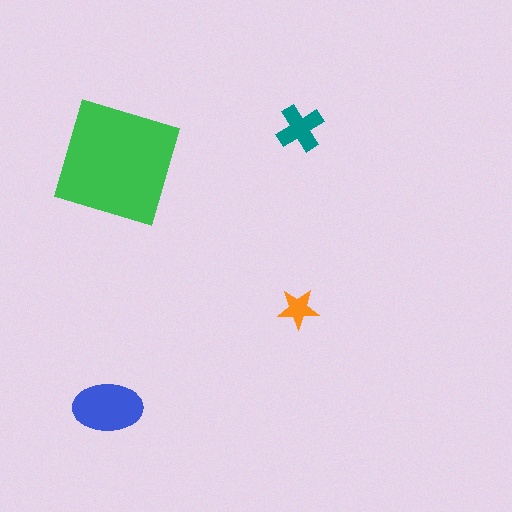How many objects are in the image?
There are 4 objects in the image.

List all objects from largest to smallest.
The green square, the blue ellipse, the teal cross, the orange star.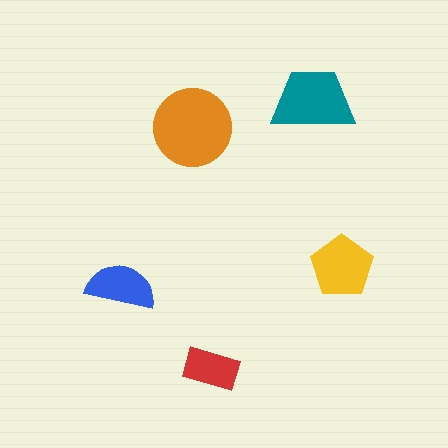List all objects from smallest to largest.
The red rectangle, the blue semicircle, the yellow pentagon, the teal trapezoid, the orange circle.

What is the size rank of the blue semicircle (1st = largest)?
4th.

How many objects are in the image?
There are 5 objects in the image.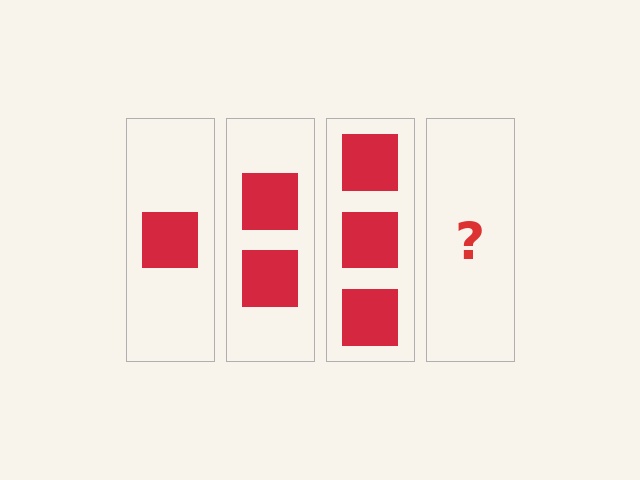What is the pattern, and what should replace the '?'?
The pattern is that each step adds one more square. The '?' should be 4 squares.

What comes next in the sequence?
The next element should be 4 squares.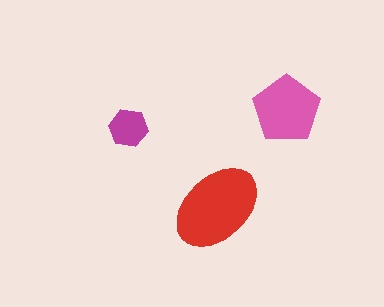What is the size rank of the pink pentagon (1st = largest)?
2nd.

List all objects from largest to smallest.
The red ellipse, the pink pentagon, the magenta hexagon.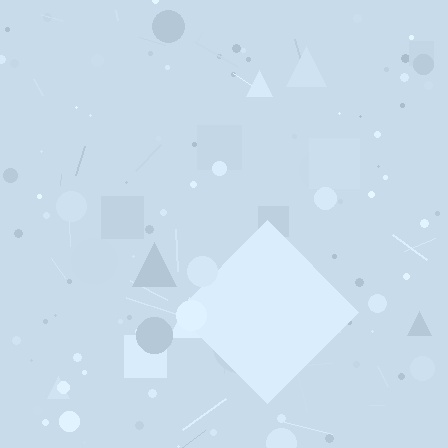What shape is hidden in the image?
A diamond is hidden in the image.